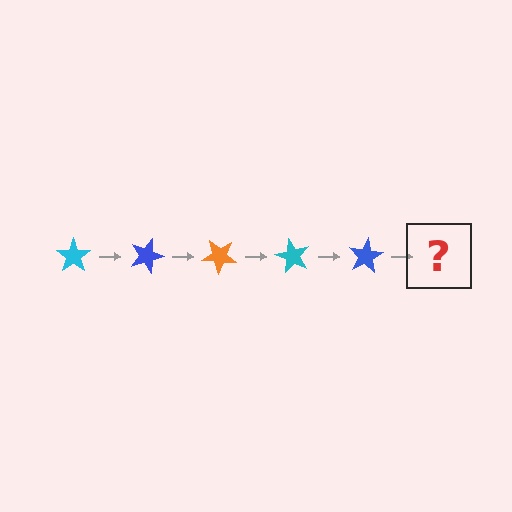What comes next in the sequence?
The next element should be an orange star, rotated 100 degrees from the start.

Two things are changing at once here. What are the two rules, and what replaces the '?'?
The two rules are that it rotates 20 degrees each step and the color cycles through cyan, blue, and orange. The '?' should be an orange star, rotated 100 degrees from the start.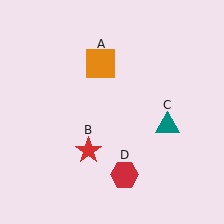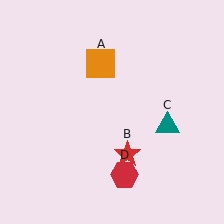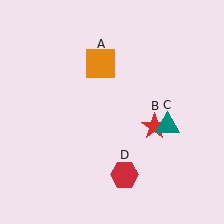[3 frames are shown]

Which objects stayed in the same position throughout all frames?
Orange square (object A) and teal triangle (object C) and red hexagon (object D) remained stationary.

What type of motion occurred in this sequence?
The red star (object B) rotated counterclockwise around the center of the scene.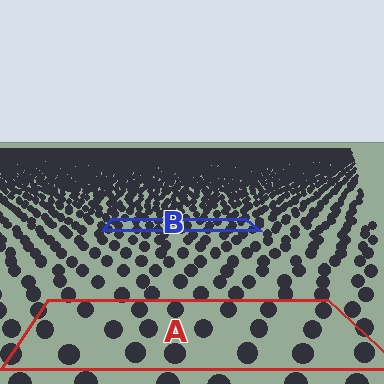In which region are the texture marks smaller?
The texture marks are smaller in region B, because it is farther away.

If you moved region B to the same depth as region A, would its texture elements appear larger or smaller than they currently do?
They would appear larger. At a closer depth, the same texture elements are projected at a bigger on-screen size.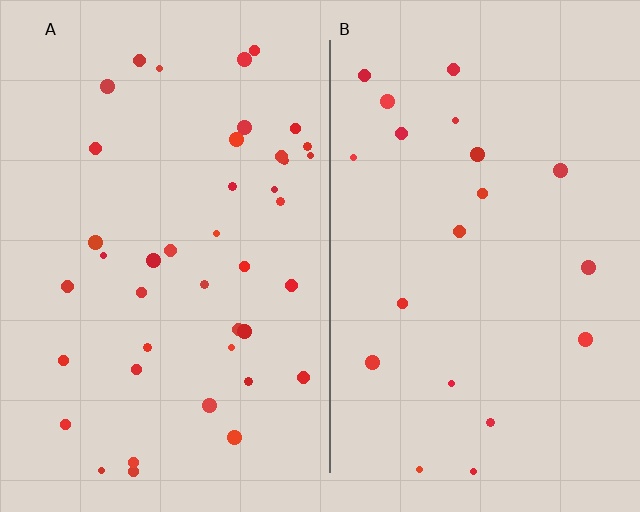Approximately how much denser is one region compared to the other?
Approximately 2.1× — region A over region B.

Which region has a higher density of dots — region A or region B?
A (the left).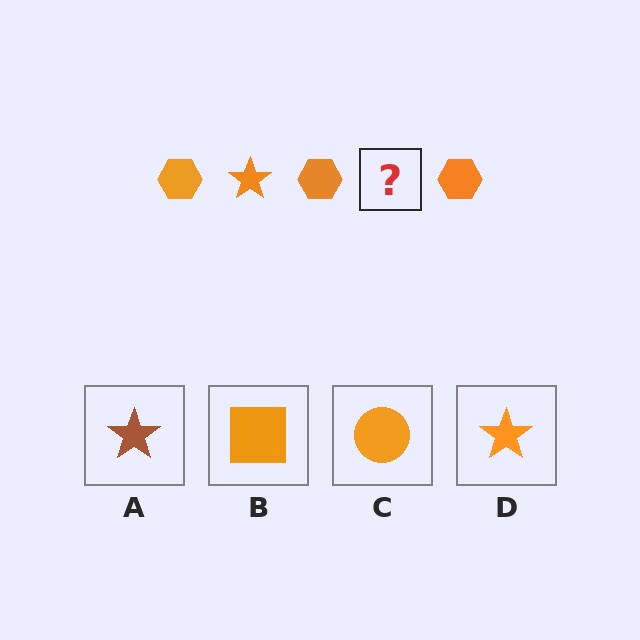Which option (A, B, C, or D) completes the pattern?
D.